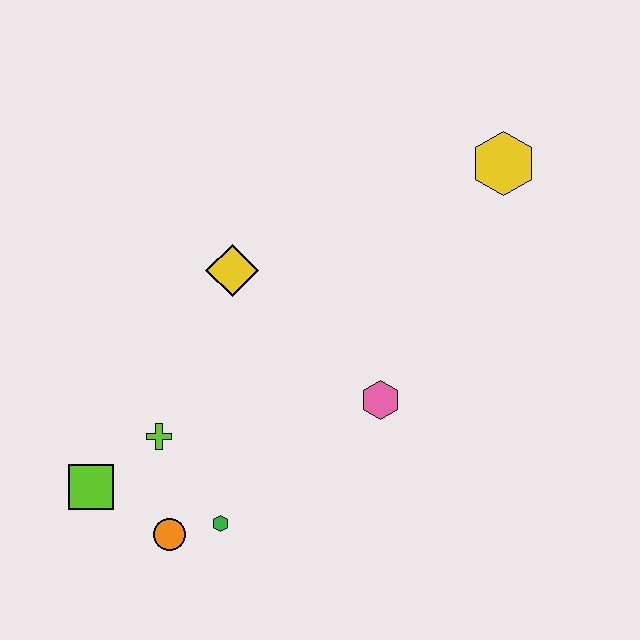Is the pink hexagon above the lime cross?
Yes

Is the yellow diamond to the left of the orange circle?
No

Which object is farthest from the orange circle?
The yellow hexagon is farthest from the orange circle.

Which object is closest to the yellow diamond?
The lime cross is closest to the yellow diamond.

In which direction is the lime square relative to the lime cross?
The lime square is to the left of the lime cross.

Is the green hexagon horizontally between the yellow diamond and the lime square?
Yes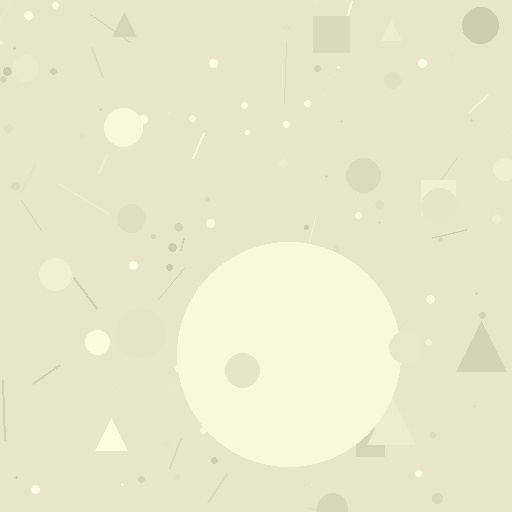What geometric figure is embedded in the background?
A circle is embedded in the background.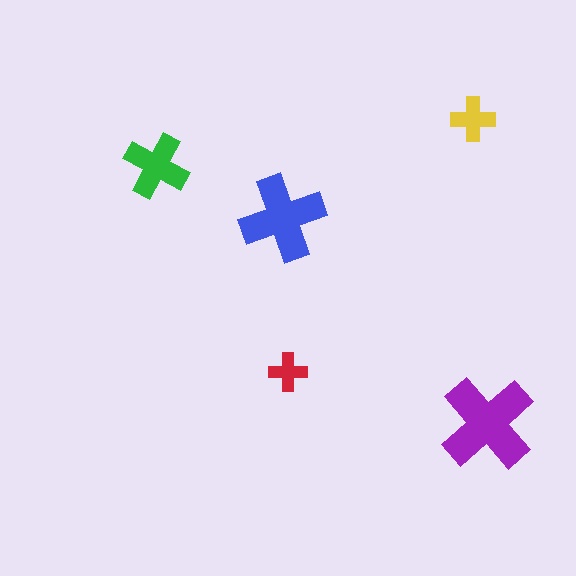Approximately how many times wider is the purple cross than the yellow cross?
About 2 times wider.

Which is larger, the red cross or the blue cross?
The blue one.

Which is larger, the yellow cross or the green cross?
The green one.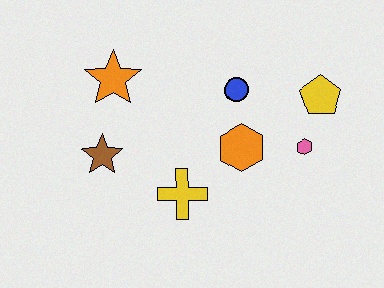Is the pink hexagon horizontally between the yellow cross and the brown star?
No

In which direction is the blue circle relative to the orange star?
The blue circle is to the right of the orange star.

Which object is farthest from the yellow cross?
The yellow pentagon is farthest from the yellow cross.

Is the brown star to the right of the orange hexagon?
No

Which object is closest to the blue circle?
The orange hexagon is closest to the blue circle.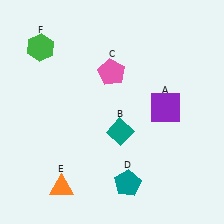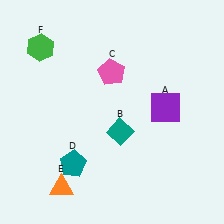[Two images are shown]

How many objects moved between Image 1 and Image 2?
1 object moved between the two images.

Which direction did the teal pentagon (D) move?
The teal pentagon (D) moved left.